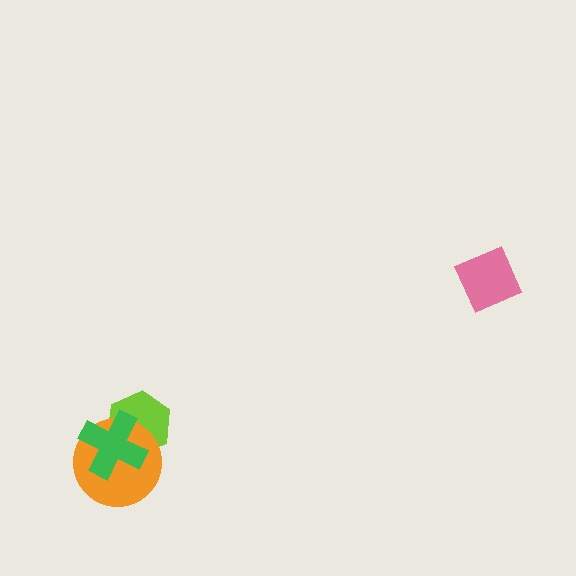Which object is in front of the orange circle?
The green cross is in front of the orange circle.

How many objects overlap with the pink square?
0 objects overlap with the pink square.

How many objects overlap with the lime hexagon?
2 objects overlap with the lime hexagon.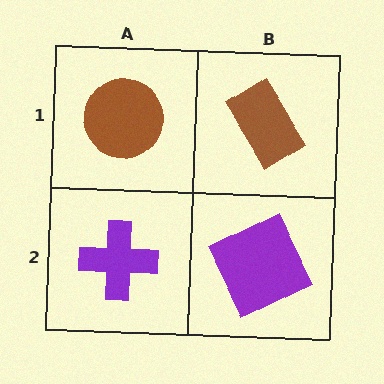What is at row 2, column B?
A purple square.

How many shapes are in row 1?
2 shapes.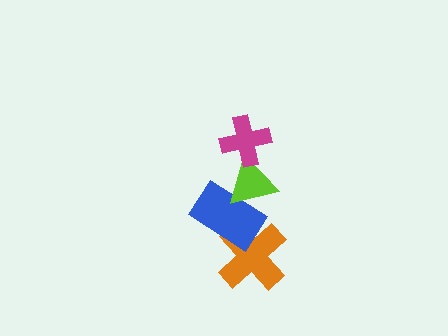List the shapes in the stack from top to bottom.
From top to bottom: the magenta cross, the lime triangle, the blue rectangle, the orange cross.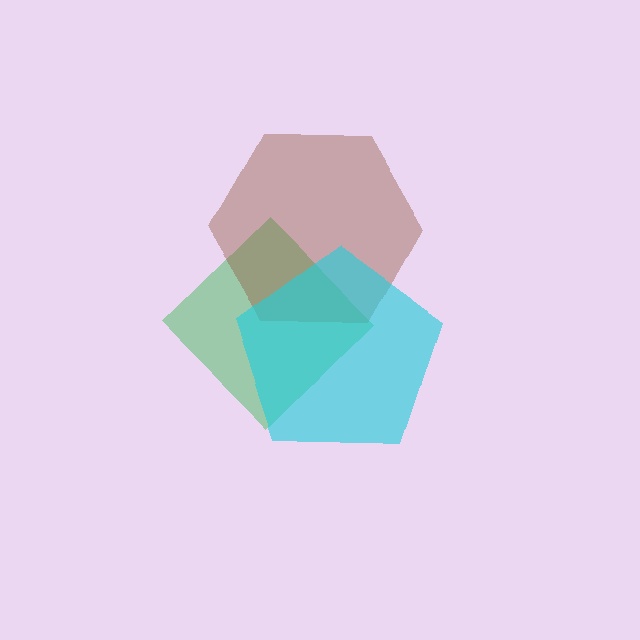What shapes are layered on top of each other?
The layered shapes are: a green diamond, a brown hexagon, a cyan pentagon.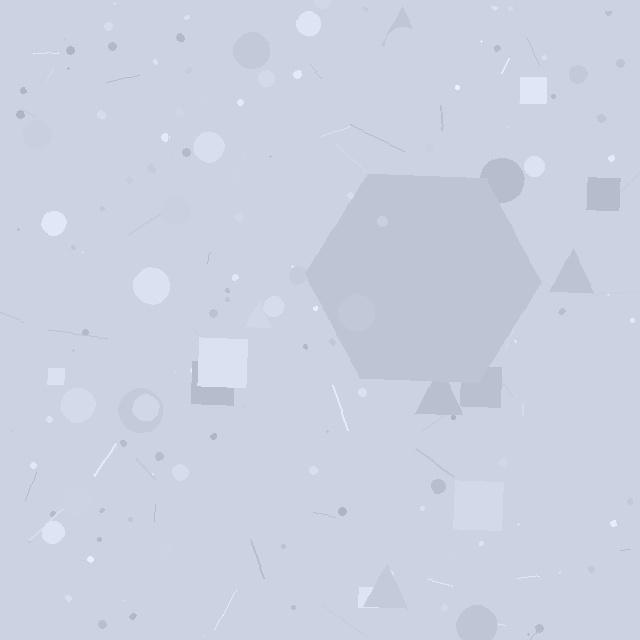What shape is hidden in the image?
A hexagon is hidden in the image.